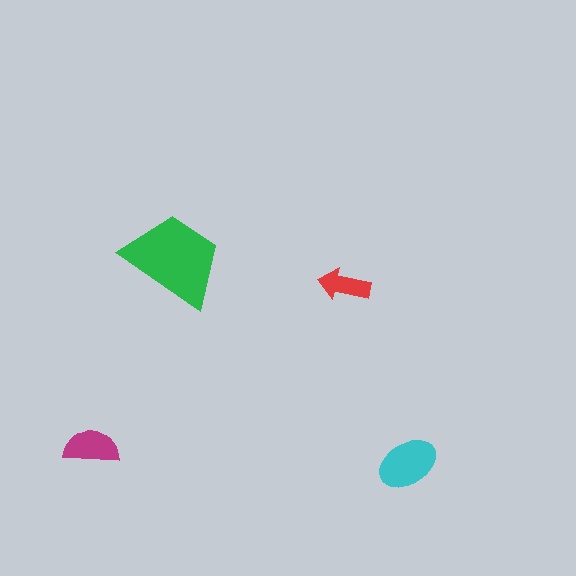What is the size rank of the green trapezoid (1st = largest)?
1st.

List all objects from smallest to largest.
The red arrow, the magenta semicircle, the cyan ellipse, the green trapezoid.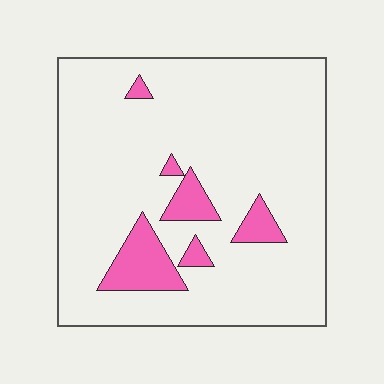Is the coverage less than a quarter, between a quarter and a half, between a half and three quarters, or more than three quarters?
Less than a quarter.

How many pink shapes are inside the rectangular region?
6.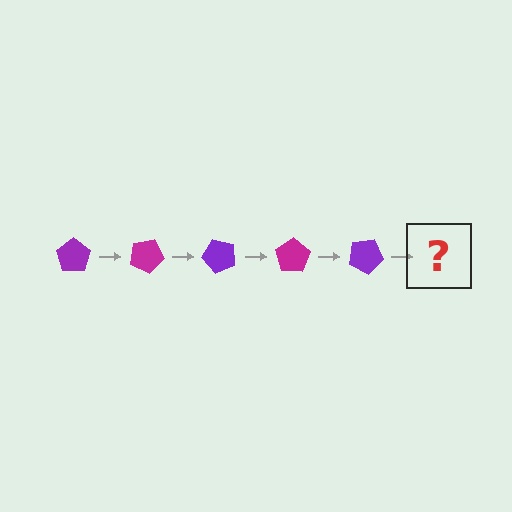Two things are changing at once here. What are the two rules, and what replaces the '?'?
The two rules are that it rotates 25 degrees each step and the color cycles through purple and magenta. The '?' should be a magenta pentagon, rotated 125 degrees from the start.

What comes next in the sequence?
The next element should be a magenta pentagon, rotated 125 degrees from the start.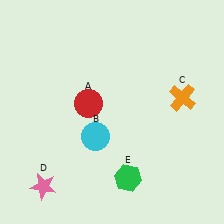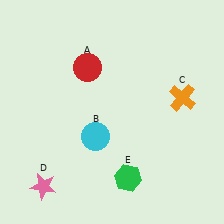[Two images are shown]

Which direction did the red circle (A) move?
The red circle (A) moved up.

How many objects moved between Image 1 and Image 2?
1 object moved between the two images.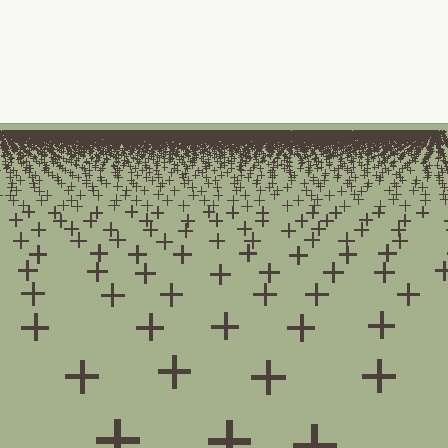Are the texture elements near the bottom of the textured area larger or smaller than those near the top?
Larger. Near the bottom, elements are closer to the viewer and appear at a bigger on-screen size.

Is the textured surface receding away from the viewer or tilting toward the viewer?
The surface is receding away from the viewer. Texture elements get smaller and denser toward the top.